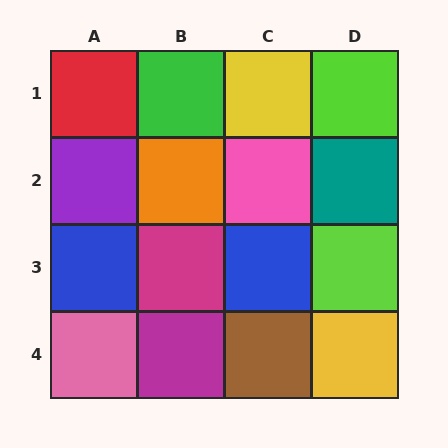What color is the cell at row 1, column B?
Green.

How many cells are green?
1 cell is green.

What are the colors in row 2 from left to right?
Purple, orange, pink, teal.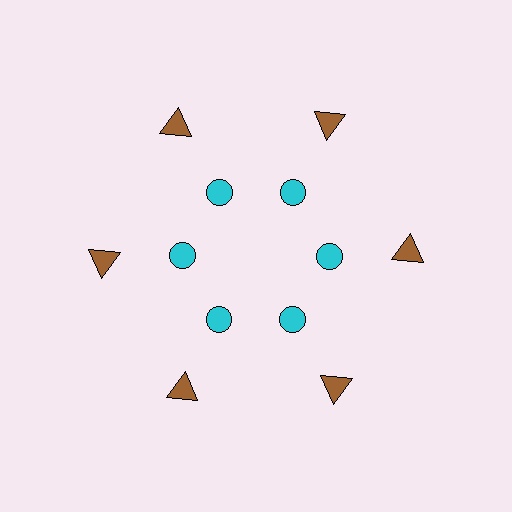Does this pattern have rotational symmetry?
Yes, this pattern has 6-fold rotational symmetry. It looks the same after rotating 60 degrees around the center.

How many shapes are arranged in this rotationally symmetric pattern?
There are 12 shapes, arranged in 6 groups of 2.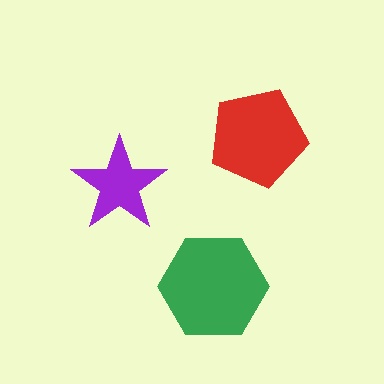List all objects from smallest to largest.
The purple star, the red pentagon, the green hexagon.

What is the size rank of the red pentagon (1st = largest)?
2nd.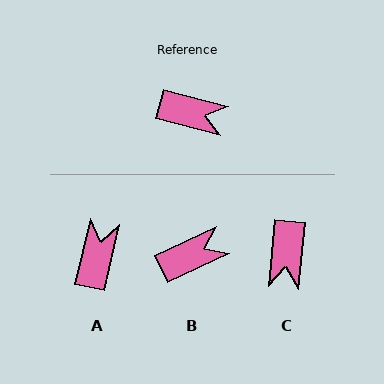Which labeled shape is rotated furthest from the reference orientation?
A, about 92 degrees away.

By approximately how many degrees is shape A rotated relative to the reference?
Approximately 92 degrees counter-clockwise.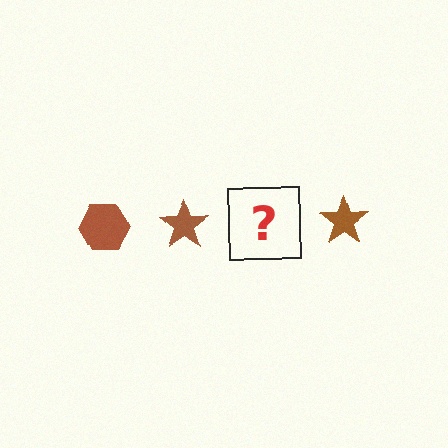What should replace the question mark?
The question mark should be replaced with a brown hexagon.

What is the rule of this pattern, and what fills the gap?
The rule is that the pattern cycles through hexagon, star shapes in brown. The gap should be filled with a brown hexagon.